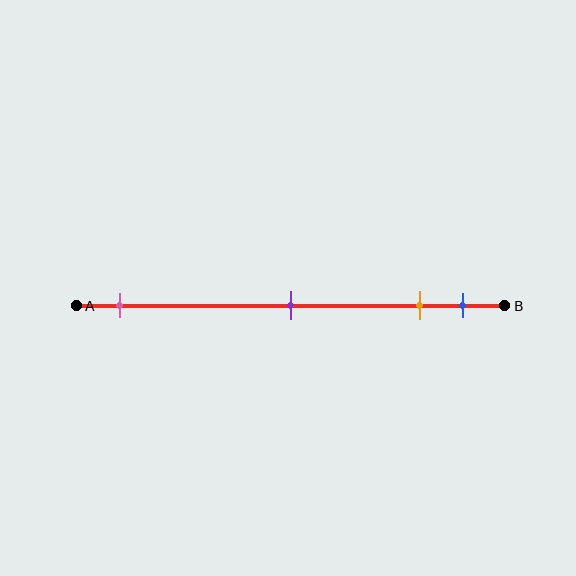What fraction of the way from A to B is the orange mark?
The orange mark is approximately 80% (0.8) of the way from A to B.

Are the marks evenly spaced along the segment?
No, the marks are not evenly spaced.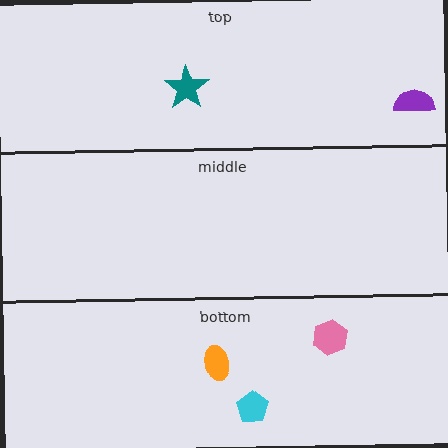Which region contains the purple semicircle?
The top region.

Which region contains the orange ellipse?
The bottom region.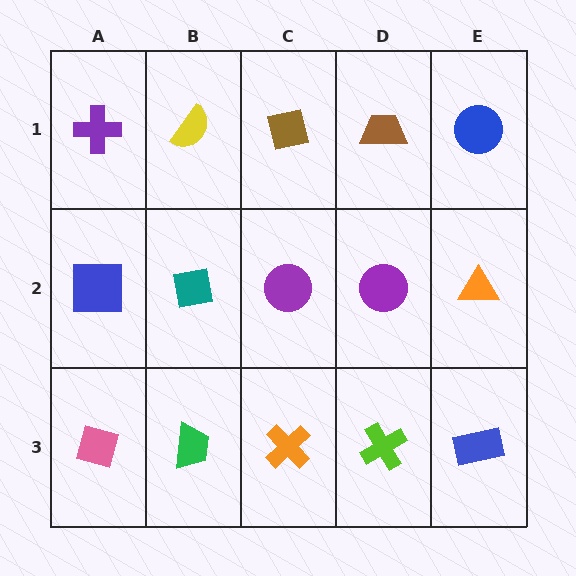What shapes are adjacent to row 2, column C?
A brown square (row 1, column C), an orange cross (row 3, column C), a teal square (row 2, column B), a purple circle (row 2, column D).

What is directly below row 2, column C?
An orange cross.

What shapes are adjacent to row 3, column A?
A blue square (row 2, column A), a green trapezoid (row 3, column B).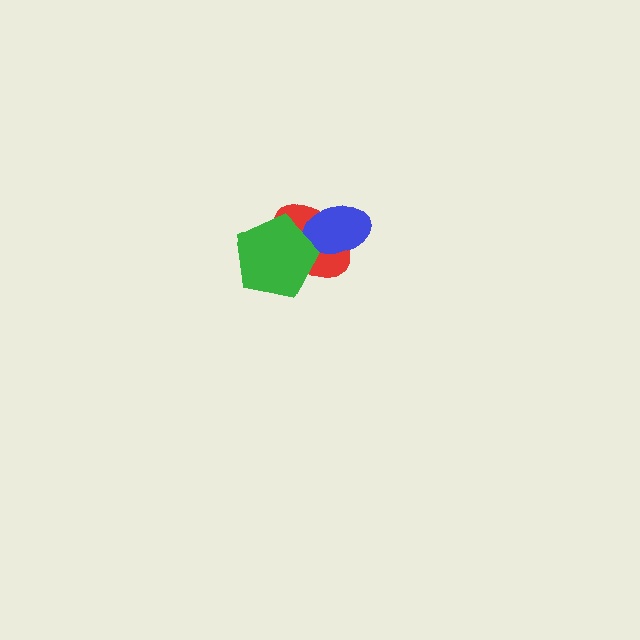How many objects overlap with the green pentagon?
2 objects overlap with the green pentagon.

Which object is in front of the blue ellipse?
The green pentagon is in front of the blue ellipse.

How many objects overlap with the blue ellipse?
2 objects overlap with the blue ellipse.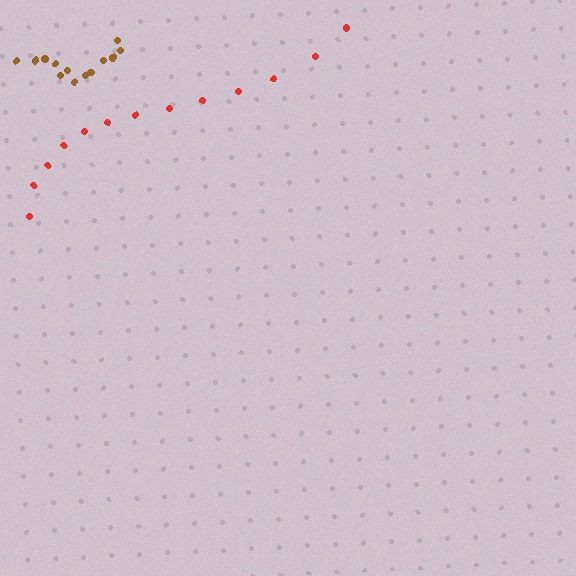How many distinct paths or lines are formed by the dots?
There are 2 distinct paths.